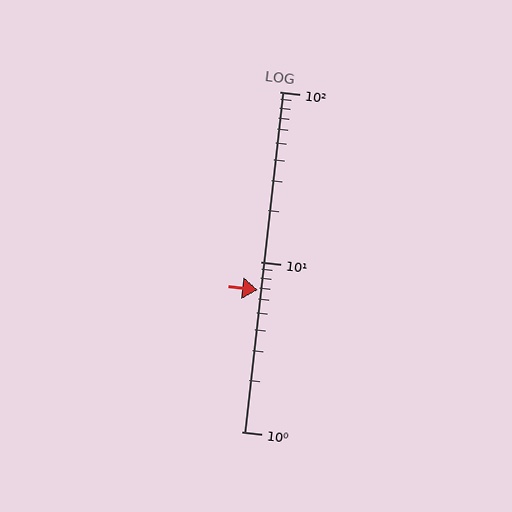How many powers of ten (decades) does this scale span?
The scale spans 2 decades, from 1 to 100.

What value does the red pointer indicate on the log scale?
The pointer indicates approximately 6.8.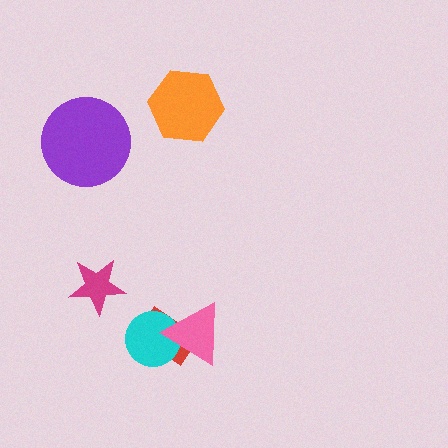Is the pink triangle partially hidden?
No, no other shape covers it.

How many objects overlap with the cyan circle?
2 objects overlap with the cyan circle.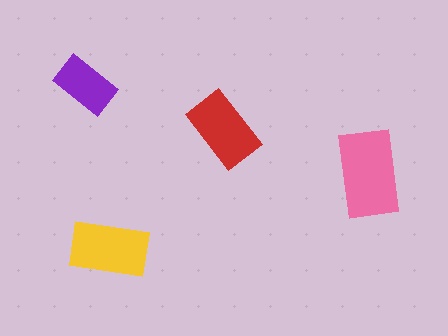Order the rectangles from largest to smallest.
the pink one, the yellow one, the red one, the purple one.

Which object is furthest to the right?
The pink rectangle is rightmost.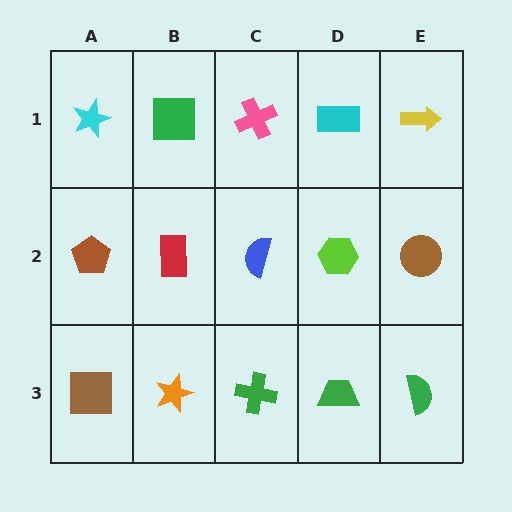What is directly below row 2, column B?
An orange star.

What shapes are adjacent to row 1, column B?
A red rectangle (row 2, column B), a cyan star (row 1, column A), a pink cross (row 1, column C).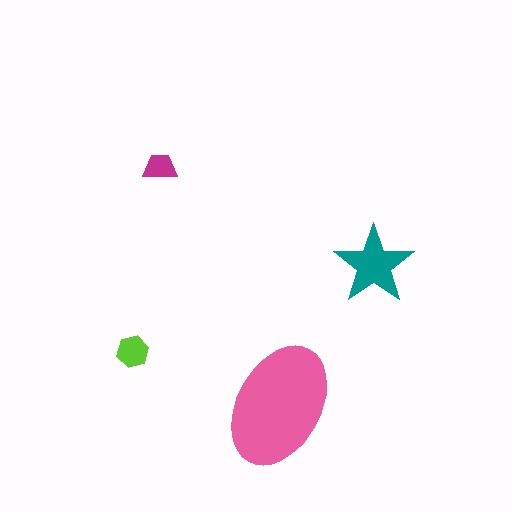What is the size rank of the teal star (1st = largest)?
2nd.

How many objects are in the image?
There are 4 objects in the image.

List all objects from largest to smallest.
The pink ellipse, the teal star, the lime hexagon, the magenta trapezoid.